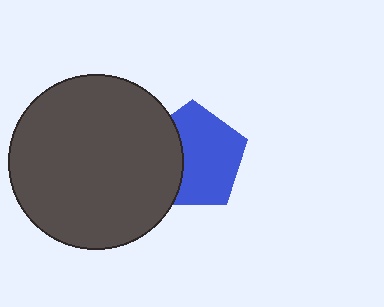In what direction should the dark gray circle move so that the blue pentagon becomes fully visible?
The dark gray circle should move left. That is the shortest direction to clear the overlap and leave the blue pentagon fully visible.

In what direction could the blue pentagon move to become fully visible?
The blue pentagon could move right. That would shift it out from behind the dark gray circle entirely.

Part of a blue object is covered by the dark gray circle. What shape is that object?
It is a pentagon.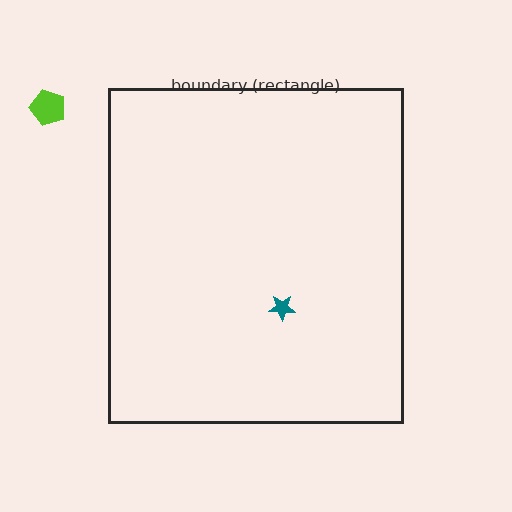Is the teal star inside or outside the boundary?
Inside.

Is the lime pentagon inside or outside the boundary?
Outside.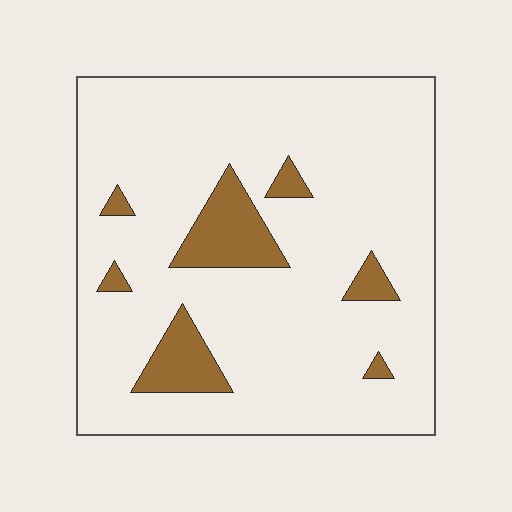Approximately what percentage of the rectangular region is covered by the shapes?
Approximately 10%.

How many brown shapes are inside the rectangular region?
7.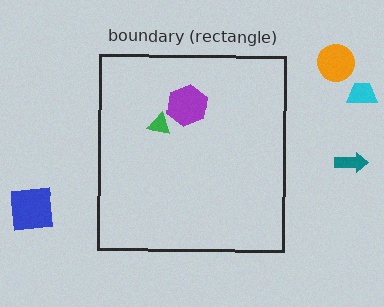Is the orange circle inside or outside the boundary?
Outside.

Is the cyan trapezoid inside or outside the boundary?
Outside.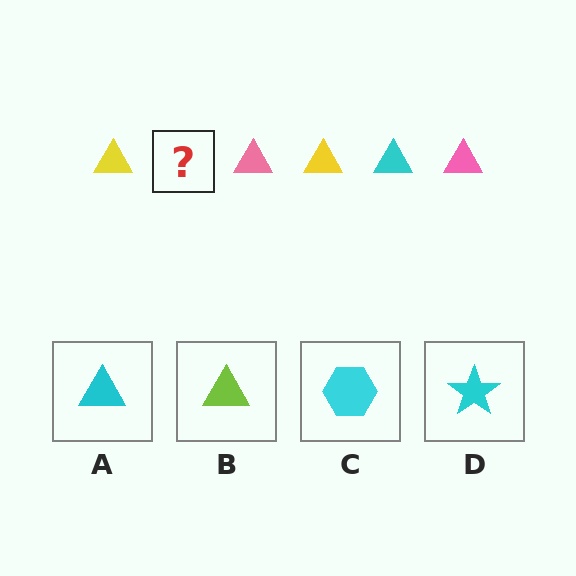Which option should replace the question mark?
Option A.